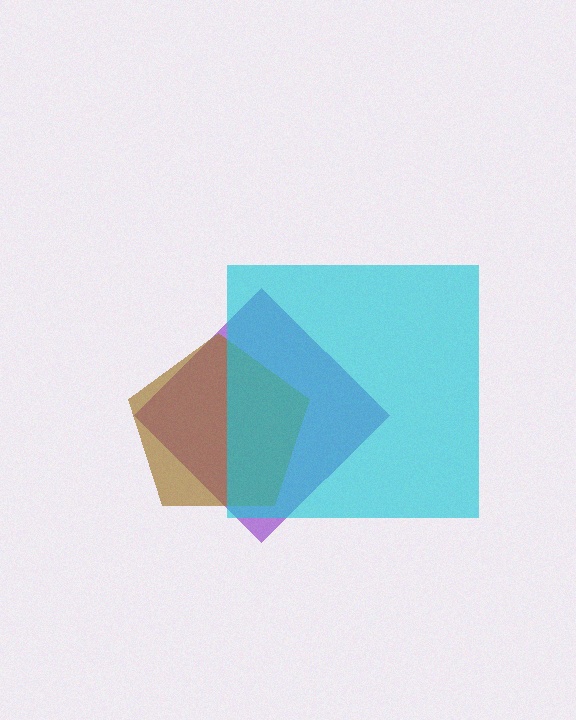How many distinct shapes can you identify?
There are 3 distinct shapes: a purple diamond, a brown pentagon, a cyan square.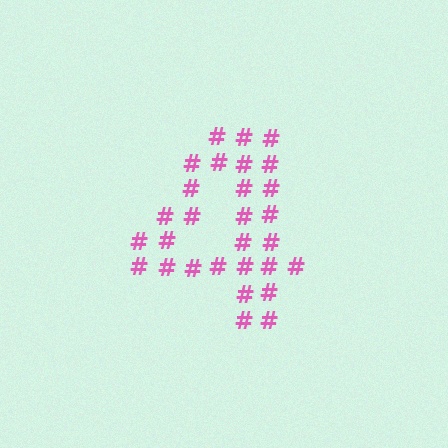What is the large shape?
The large shape is the digit 4.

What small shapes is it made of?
It is made of small hash symbols.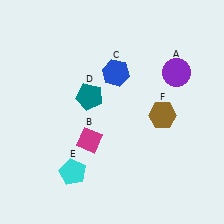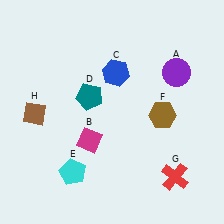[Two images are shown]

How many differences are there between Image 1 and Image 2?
There are 2 differences between the two images.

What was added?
A red cross (G), a brown diamond (H) were added in Image 2.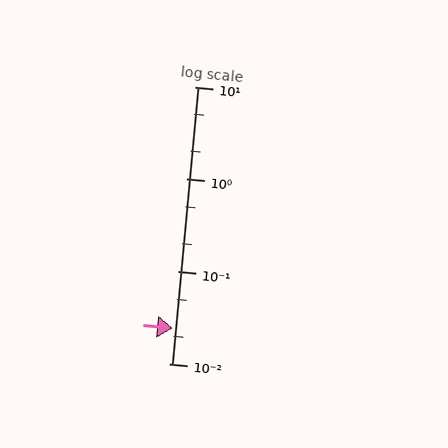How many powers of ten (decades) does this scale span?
The scale spans 3 decades, from 0.01 to 10.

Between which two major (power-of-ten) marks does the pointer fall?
The pointer is between 0.01 and 0.1.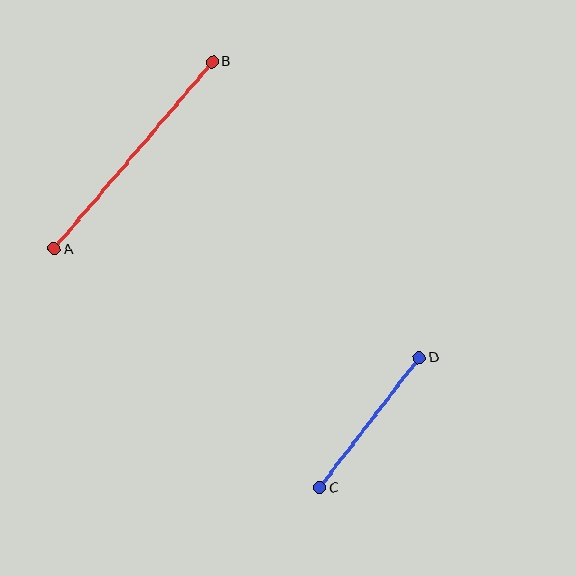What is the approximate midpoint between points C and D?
The midpoint is at approximately (370, 423) pixels.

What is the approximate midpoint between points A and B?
The midpoint is at approximately (133, 155) pixels.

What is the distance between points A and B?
The distance is approximately 245 pixels.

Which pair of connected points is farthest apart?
Points A and B are farthest apart.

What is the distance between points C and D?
The distance is approximately 164 pixels.